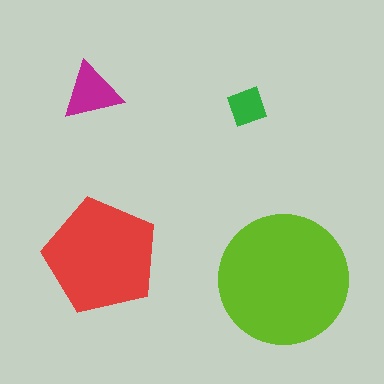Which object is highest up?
The magenta triangle is topmost.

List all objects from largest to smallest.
The lime circle, the red pentagon, the magenta triangle, the green diamond.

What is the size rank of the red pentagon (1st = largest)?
2nd.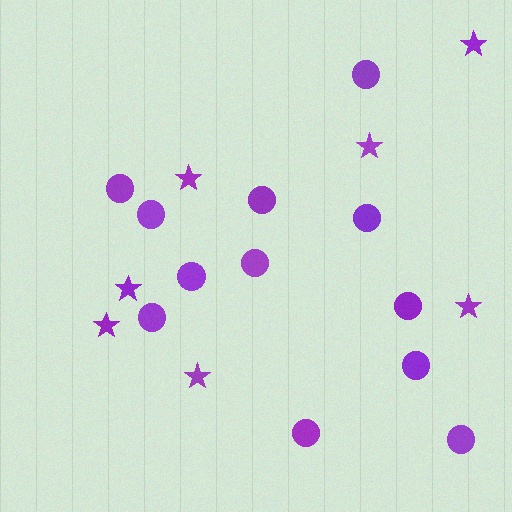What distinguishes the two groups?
There are 2 groups: one group of circles (12) and one group of stars (7).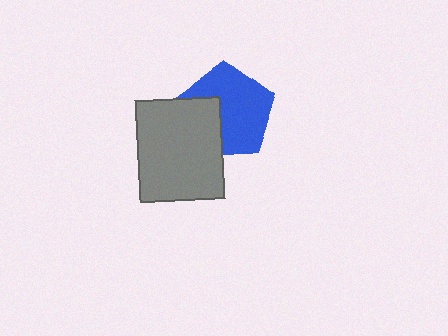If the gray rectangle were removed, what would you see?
You would see the complete blue pentagon.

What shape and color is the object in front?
The object in front is a gray rectangle.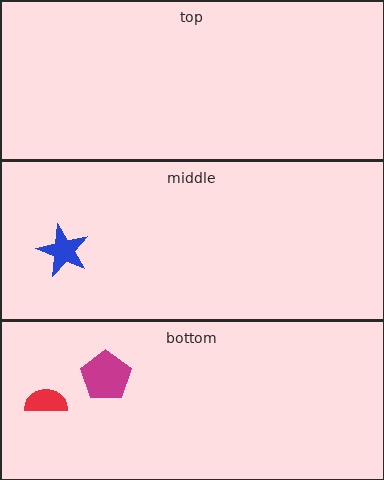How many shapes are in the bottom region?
2.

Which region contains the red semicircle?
The bottom region.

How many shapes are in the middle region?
1.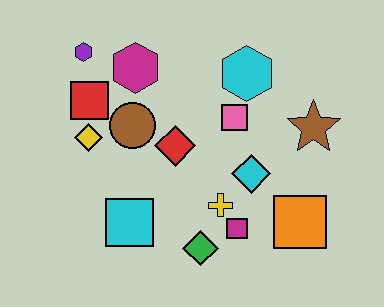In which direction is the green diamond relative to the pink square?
The green diamond is below the pink square.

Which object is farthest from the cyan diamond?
The purple hexagon is farthest from the cyan diamond.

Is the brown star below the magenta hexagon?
Yes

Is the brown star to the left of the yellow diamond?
No